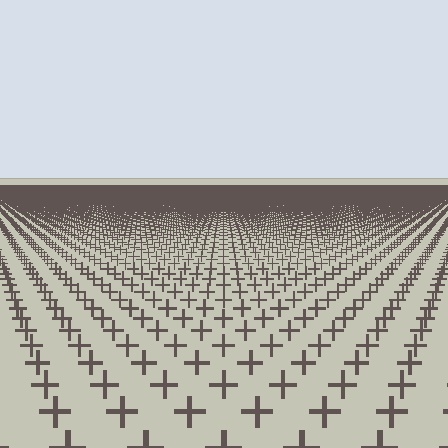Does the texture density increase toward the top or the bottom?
Density increases toward the top.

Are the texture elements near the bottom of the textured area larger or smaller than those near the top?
Larger. Near the bottom, elements are closer to the viewer and appear at a bigger on-screen size.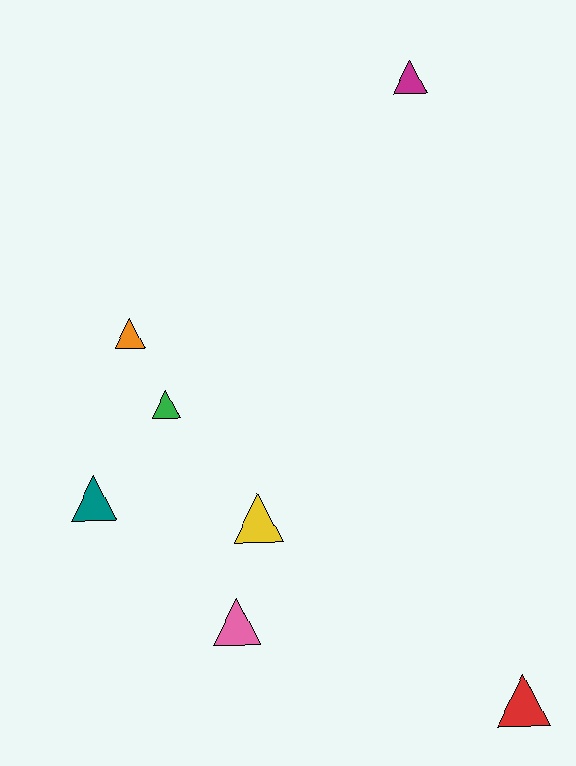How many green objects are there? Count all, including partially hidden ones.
There is 1 green object.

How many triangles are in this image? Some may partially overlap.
There are 7 triangles.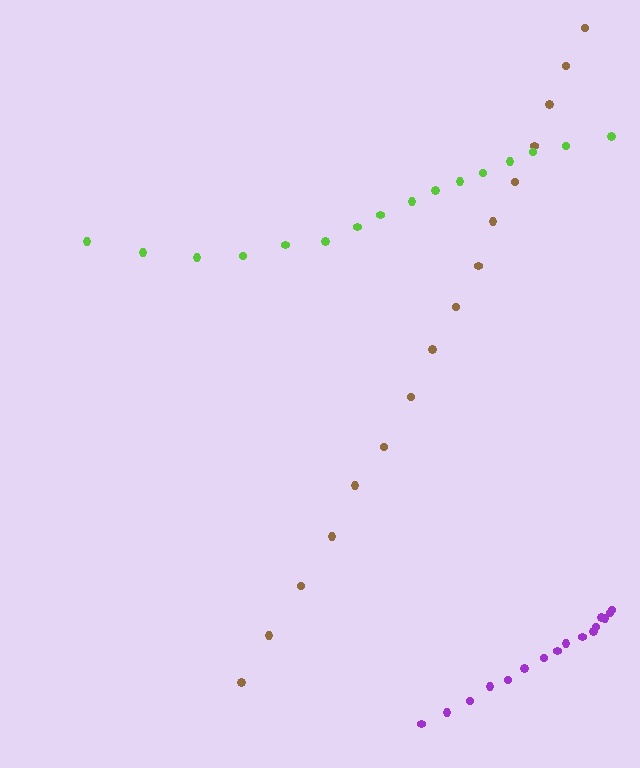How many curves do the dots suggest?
There are 3 distinct paths.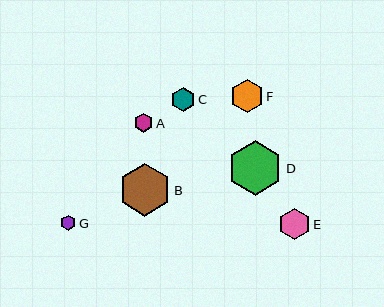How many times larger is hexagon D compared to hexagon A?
Hexagon D is approximately 2.9 times the size of hexagon A.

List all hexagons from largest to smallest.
From largest to smallest: D, B, F, E, C, A, G.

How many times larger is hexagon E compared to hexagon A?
Hexagon E is approximately 1.7 times the size of hexagon A.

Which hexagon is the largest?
Hexagon D is the largest with a size of approximately 54 pixels.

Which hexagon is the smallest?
Hexagon G is the smallest with a size of approximately 16 pixels.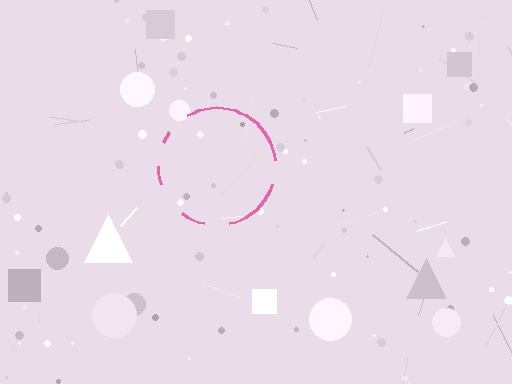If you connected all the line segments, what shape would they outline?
They would outline a circle.